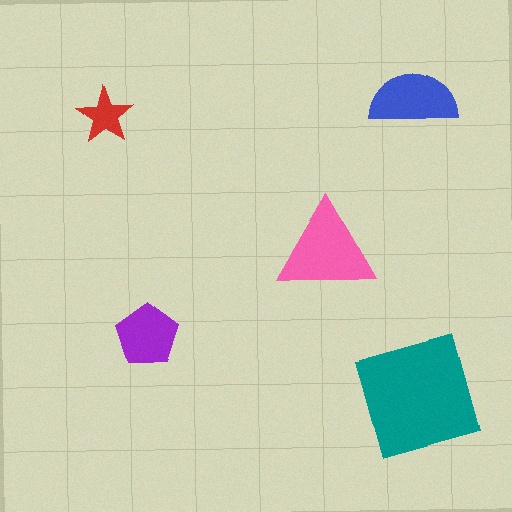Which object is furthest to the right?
The blue semicircle is rightmost.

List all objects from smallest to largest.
The red star, the purple pentagon, the blue semicircle, the pink triangle, the teal square.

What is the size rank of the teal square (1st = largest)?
1st.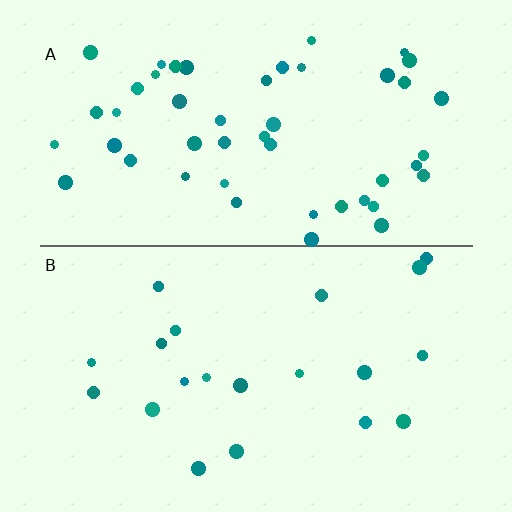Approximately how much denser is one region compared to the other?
Approximately 2.4× — region A over region B.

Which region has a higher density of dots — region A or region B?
A (the top).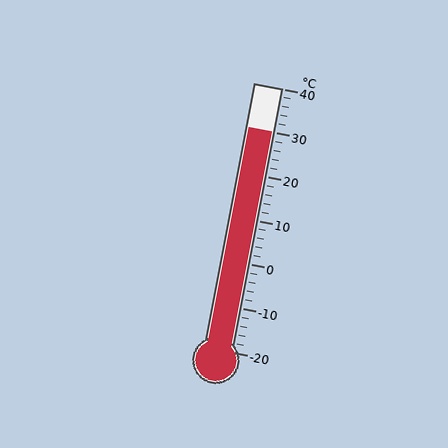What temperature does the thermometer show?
The thermometer shows approximately 30°C.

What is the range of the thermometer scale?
The thermometer scale ranges from -20°C to 40°C.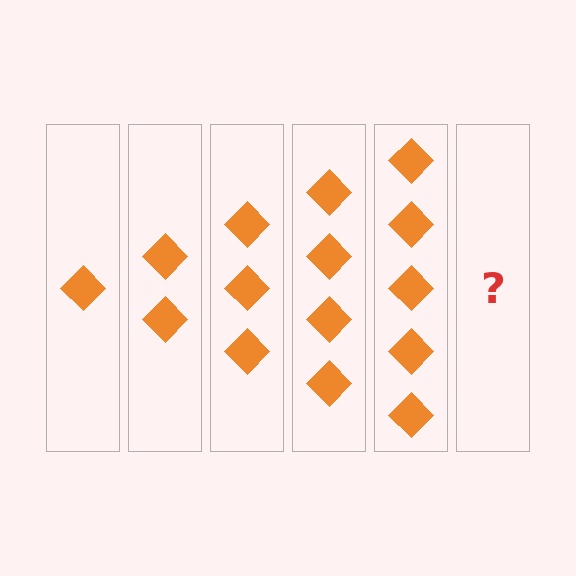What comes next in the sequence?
The next element should be 6 diamonds.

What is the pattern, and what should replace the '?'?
The pattern is that each step adds one more diamond. The '?' should be 6 diamonds.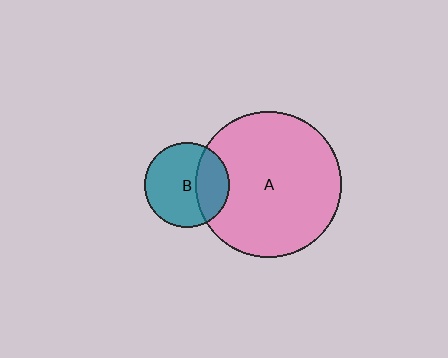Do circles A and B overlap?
Yes.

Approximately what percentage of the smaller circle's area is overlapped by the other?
Approximately 30%.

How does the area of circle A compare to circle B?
Approximately 3.0 times.